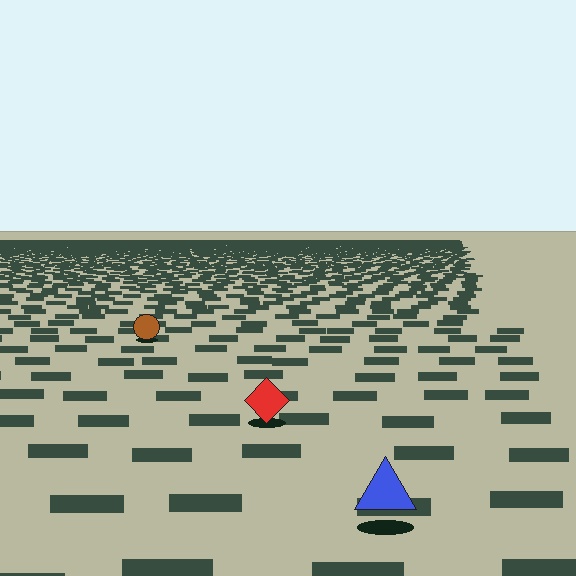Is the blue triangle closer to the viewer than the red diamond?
Yes. The blue triangle is closer — you can tell from the texture gradient: the ground texture is coarser near it.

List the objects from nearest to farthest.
From nearest to farthest: the blue triangle, the red diamond, the brown circle.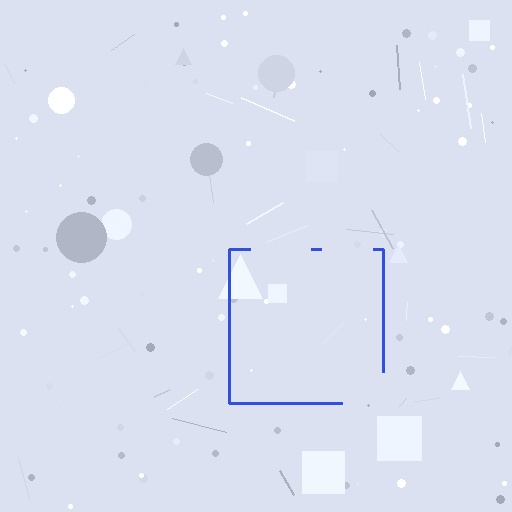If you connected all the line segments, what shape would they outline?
They would outline a square.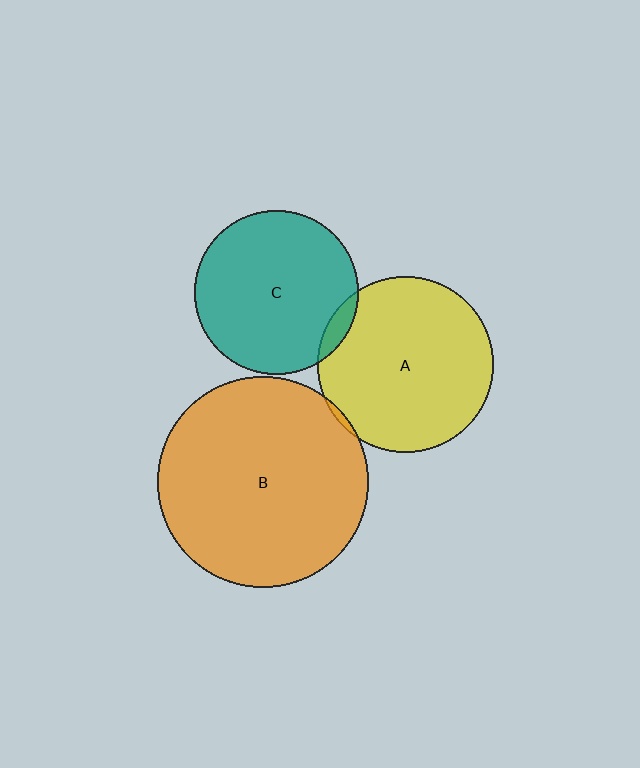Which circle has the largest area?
Circle B (orange).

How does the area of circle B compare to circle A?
Approximately 1.4 times.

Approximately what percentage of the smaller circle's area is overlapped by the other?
Approximately 5%.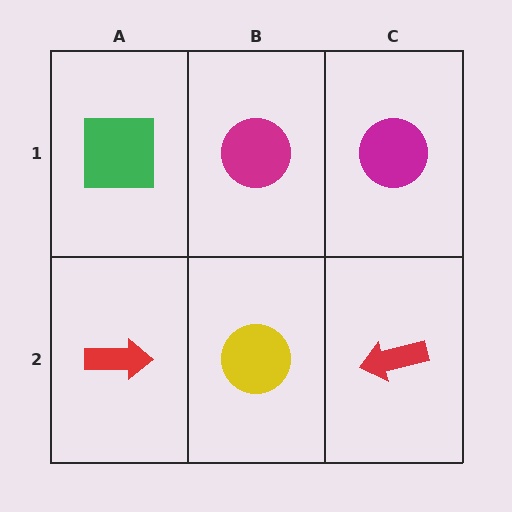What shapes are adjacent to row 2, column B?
A magenta circle (row 1, column B), a red arrow (row 2, column A), a red arrow (row 2, column C).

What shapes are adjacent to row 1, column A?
A red arrow (row 2, column A), a magenta circle (row 1, column B).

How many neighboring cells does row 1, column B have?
3.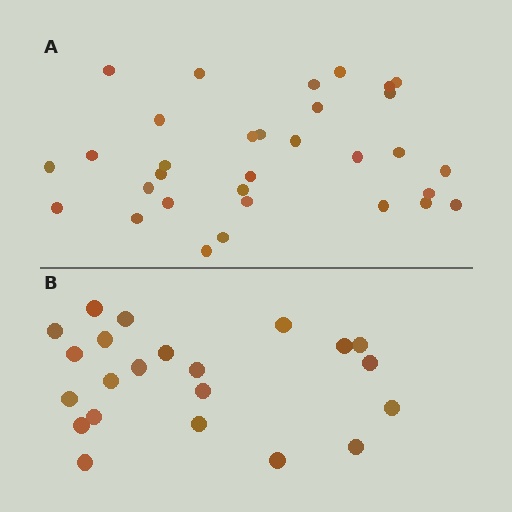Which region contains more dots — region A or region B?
Region A (the top region) has more dots.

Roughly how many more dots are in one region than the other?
Region A has roughly 10 or so more dots than region B.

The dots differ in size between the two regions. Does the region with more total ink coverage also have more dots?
No. Region B has more total ink coverage because its dots are larger, but region A actually contains more individual dots. Total area can be misleading — the number of items is what matters here.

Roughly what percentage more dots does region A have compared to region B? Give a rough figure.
About 45% more.